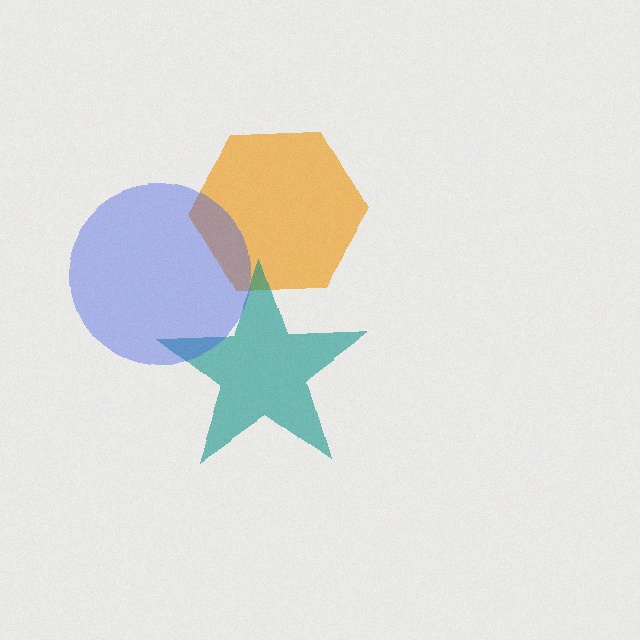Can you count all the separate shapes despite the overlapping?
Yes, there are 3 separate shapes.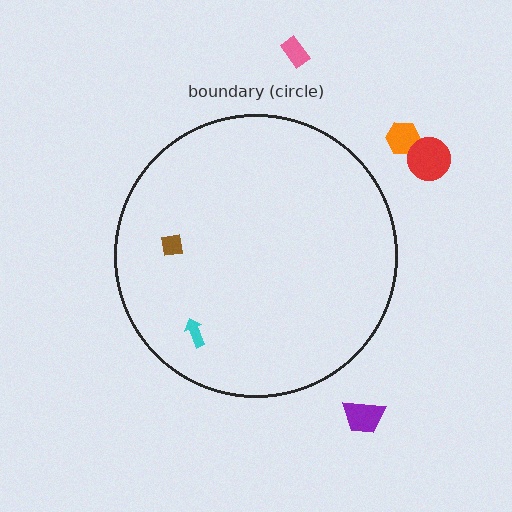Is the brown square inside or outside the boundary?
Inside.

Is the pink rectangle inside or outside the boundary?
Outside.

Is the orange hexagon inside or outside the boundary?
Outside.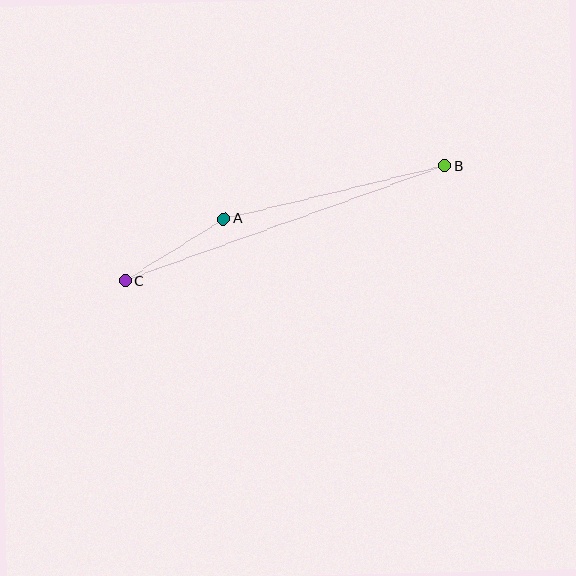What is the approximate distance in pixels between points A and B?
The distance between A and B is approximately 227 pixels.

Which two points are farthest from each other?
Points B and C are farthest from each other.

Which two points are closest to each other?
Points A and C are closest to each other.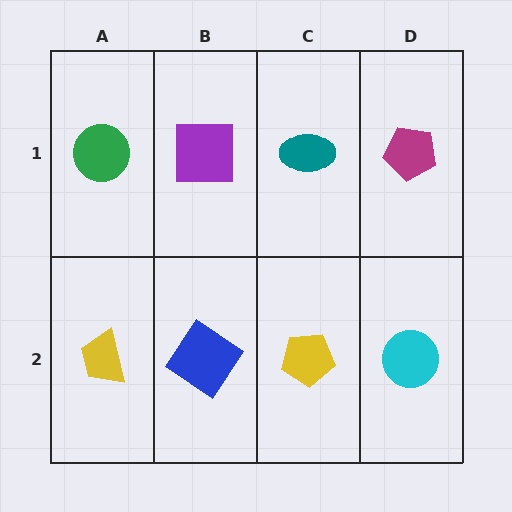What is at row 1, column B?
A purple square.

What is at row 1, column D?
A magenta pentagon.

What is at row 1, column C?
A teal ellipse.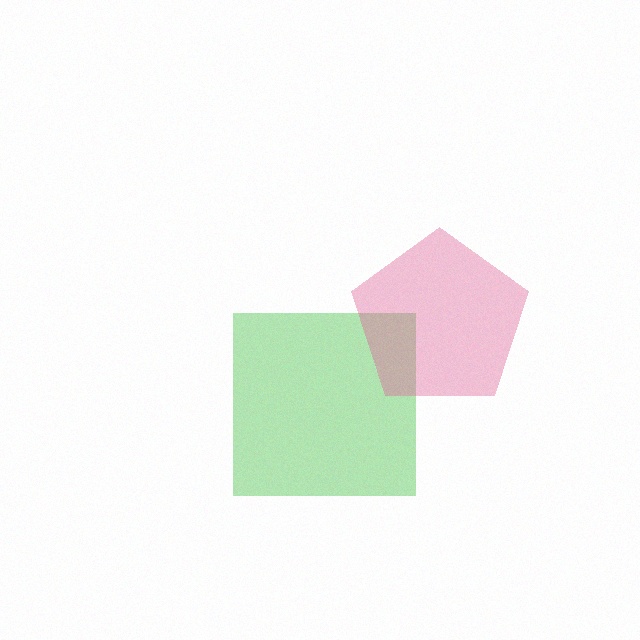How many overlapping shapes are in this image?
There are 2 overlapping shapes in the image.